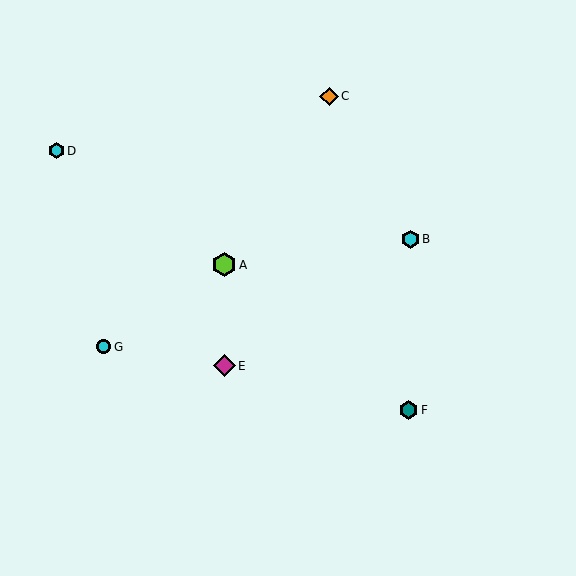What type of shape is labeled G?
Shape G is a cyan circle.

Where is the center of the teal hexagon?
The center of the teal hexagon is at (409, 410).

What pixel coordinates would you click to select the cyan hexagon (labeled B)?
Click at (410, 239) to select the cyan hexagon B.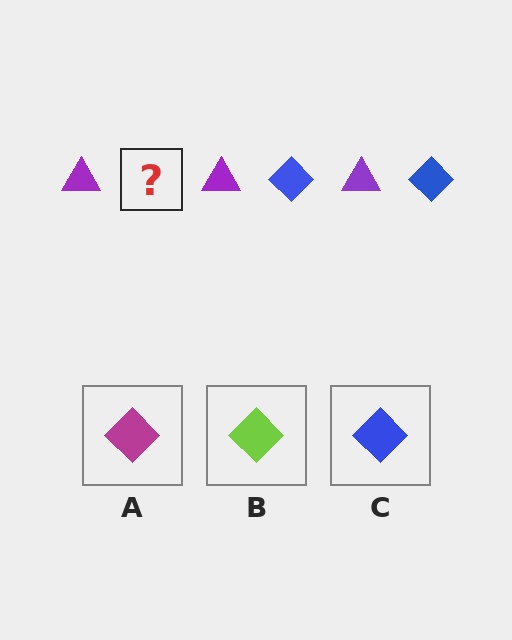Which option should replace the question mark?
Option C.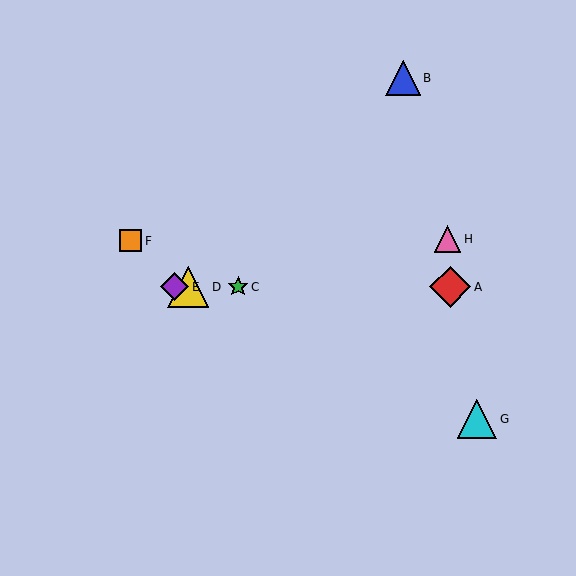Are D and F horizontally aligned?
No, D is at y≈287 and F is at y≈241.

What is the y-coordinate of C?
Object C is at y≈287.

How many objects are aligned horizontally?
4 objects (A, C, D, E) are aligned horizontally.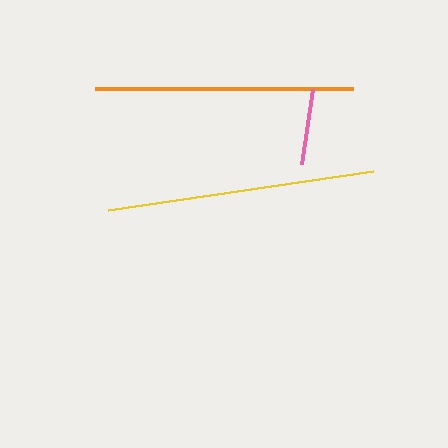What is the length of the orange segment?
The orange segment is approximately 257 pixels long.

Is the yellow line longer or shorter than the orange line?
The yellow line is longer than the orange line.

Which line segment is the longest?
The yellow line is the longest at approximately 268 pixels.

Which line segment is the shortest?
The pink line is the shortest at approximately 76 pixels.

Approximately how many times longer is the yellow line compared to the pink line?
The yellow line is approximately 3.5 times the length of the pink line.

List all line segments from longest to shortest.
From longest to shortest: yellow, orange, pink.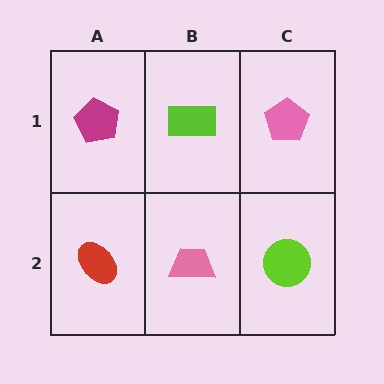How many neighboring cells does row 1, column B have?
3.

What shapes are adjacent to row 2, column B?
A lime rectangle (row 1, column B), a red ellipse (row 2, column A), a lime circle (row 2, column C).